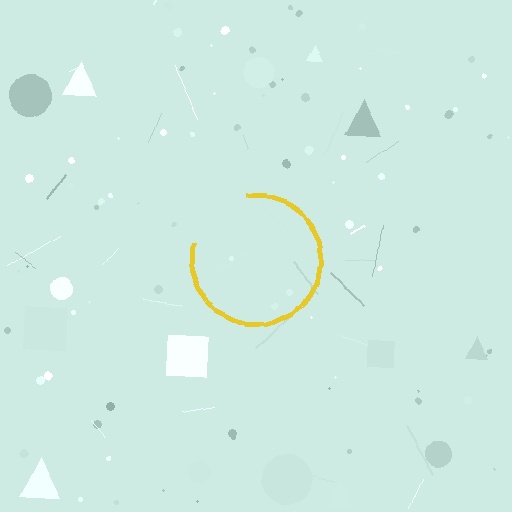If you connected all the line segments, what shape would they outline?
They would outline a circle.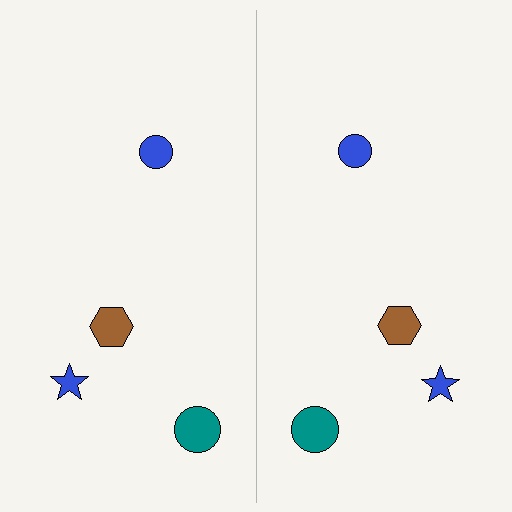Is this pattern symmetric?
Yes, this pattern has bilateral (reflection) symmetry.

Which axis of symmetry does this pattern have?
The pattern has a vertical axis of symmetry running through the center of the image.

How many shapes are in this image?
There are 8 shapes in this image.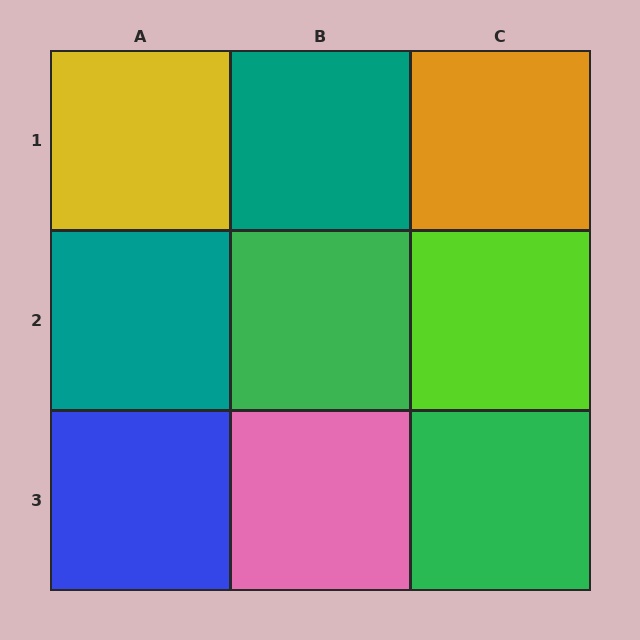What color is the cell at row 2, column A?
Teal.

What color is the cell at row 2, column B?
Green.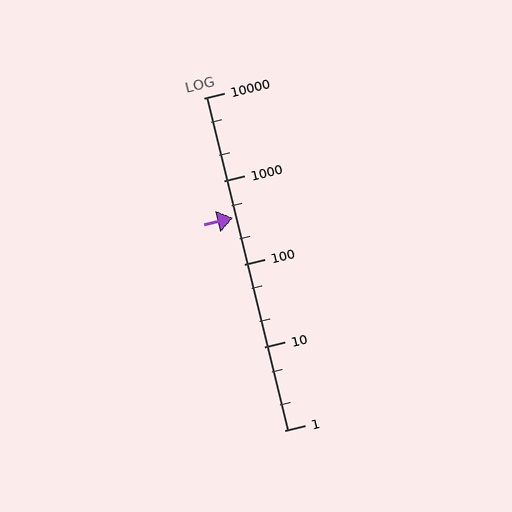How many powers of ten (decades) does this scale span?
The scale spans 4 decades, from 1 to 10000.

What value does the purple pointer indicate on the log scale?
The pointer indicates approximately 360.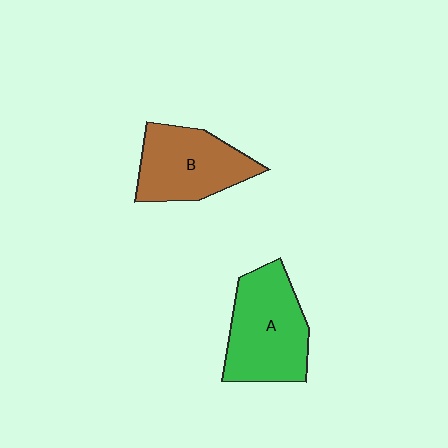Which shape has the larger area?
Shape A (green).